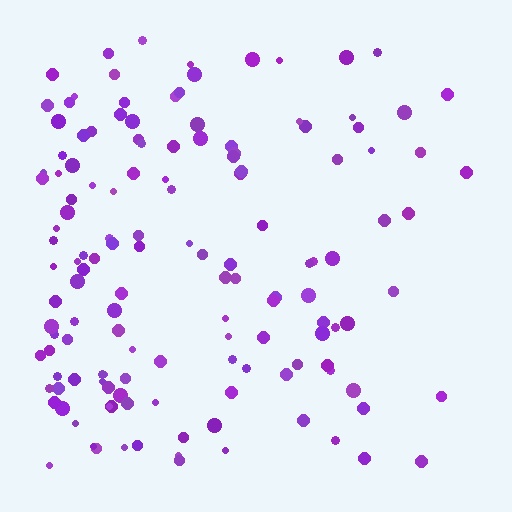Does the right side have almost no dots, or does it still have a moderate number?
Still a moderate number, just noticeably fewer than the left.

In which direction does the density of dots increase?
From right to left, with the left side densest.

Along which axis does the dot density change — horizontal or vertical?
Horizontal.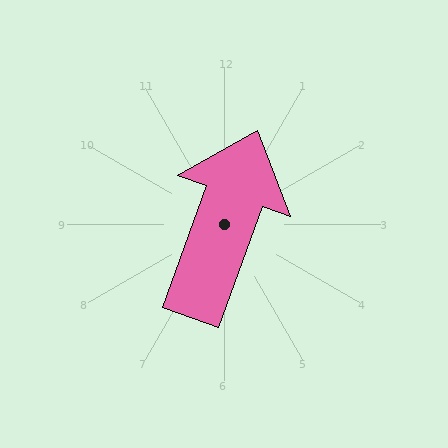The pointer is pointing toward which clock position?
Roughly 1 o'clock.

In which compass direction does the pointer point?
North.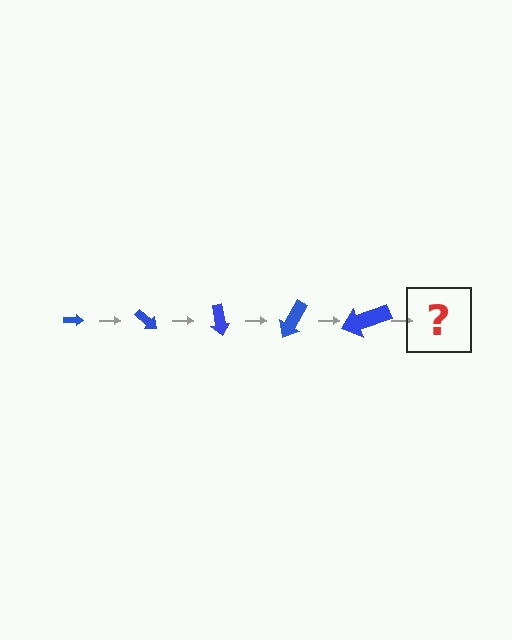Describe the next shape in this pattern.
It should be an arrow, larger than the previous one and rotated 200 degrees from the start.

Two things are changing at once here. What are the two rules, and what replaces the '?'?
The two rules are that the arrow grows larger each step and it rotates 40 degrees each step. The '?' should be an arrow, larger than the previous one and rotated 200 degrees from the start.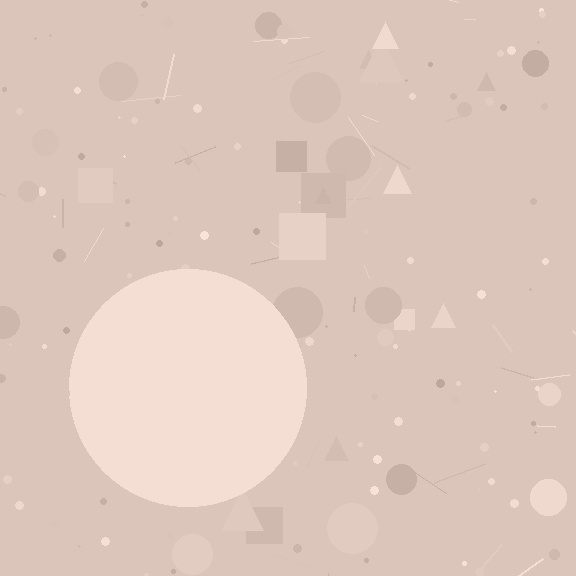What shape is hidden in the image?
A circle is hidden in the image.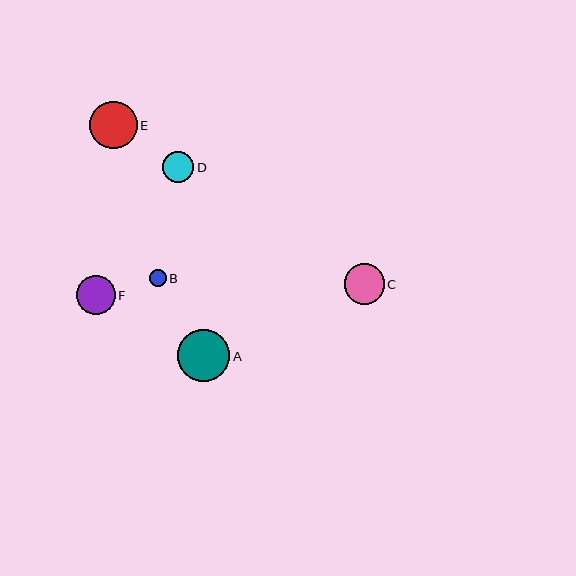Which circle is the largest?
Circle A is the largest with a size of approximately 53 pixels.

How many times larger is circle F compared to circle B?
Circle F is approximately 2.3 times the size of circle B.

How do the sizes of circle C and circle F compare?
Circle C and circle F are approximately the same size.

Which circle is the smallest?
Circle B is the smallest with a size of approximately 17 pixels.